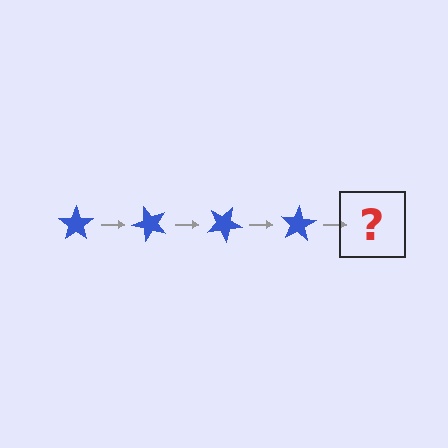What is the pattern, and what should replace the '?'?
The pattern is that the star rotates 50 degrees each step. The '?' should be a blue star rotated 200 degrees.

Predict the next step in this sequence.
The next step is a blue star rotated 200 degrees.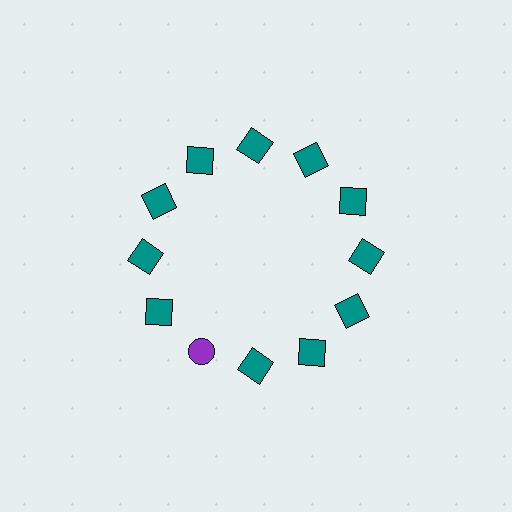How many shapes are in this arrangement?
There are 12 shapes arranged in a ring pattern.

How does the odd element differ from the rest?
It differs in both color (purple instead of teal) and shape (circle instead of square).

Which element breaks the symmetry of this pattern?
The purple circle at roughly the 7 o'clock position breaks the symmetry. All other shapes are teal squares.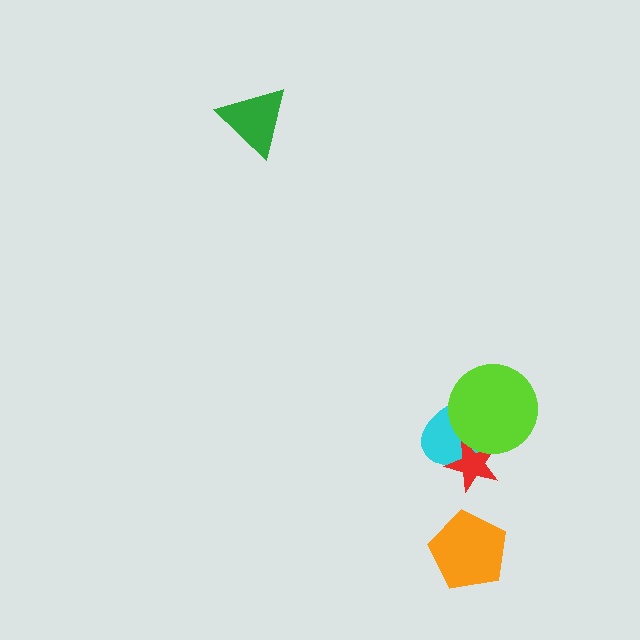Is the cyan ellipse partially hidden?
Yes, it is partially covered by another shape.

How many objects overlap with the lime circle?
2 objects overlap with the lime circle.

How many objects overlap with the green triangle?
0 objects overlap with the green triangle.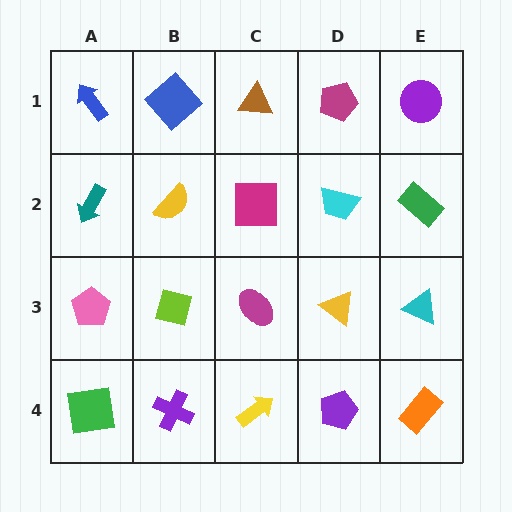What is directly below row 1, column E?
A green rectangle.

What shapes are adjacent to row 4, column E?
A cyan triangle (row 3, column E), a purple pentagon (row 4, column D).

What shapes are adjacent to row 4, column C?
A magenta ellipse (row 3, column C), a purple cross (row 4, column B), a purple pentagon (row 4, column D).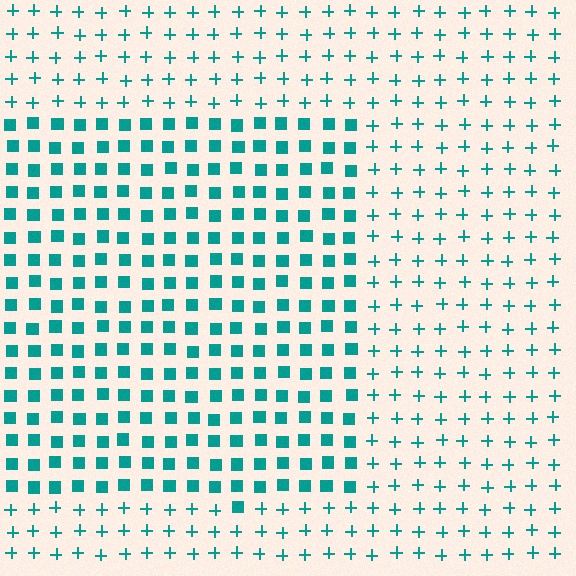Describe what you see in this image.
The image is filled with small teal elements arranged in a uniform grid. A rectangle-shaped region contains squares, while the surrounding area contains plus signs. The boundary is defined purely by the change in element shape.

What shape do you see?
I see a rectangle.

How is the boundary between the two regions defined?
The boundary is defined by a change in element shape: squares inside vs. plus signs outside. All elements share the same color and spacing.